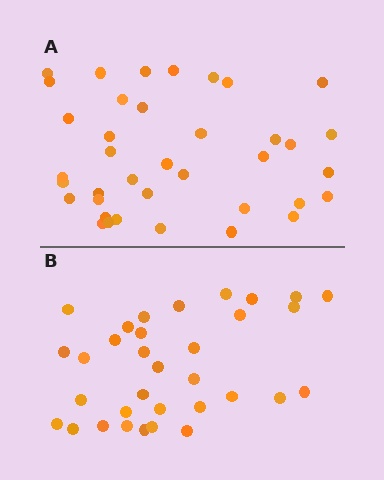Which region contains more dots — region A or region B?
Region A (the top region) has more dots.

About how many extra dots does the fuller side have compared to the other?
Region A has about 5 more dots than region B.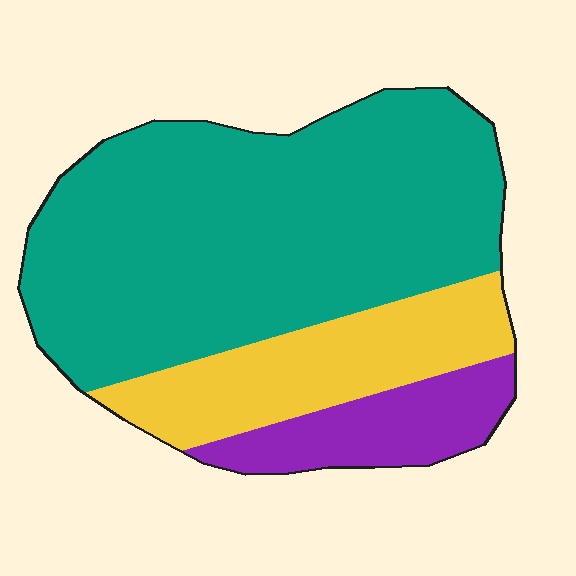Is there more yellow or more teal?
Teal.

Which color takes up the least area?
Purple, at roughly 15%.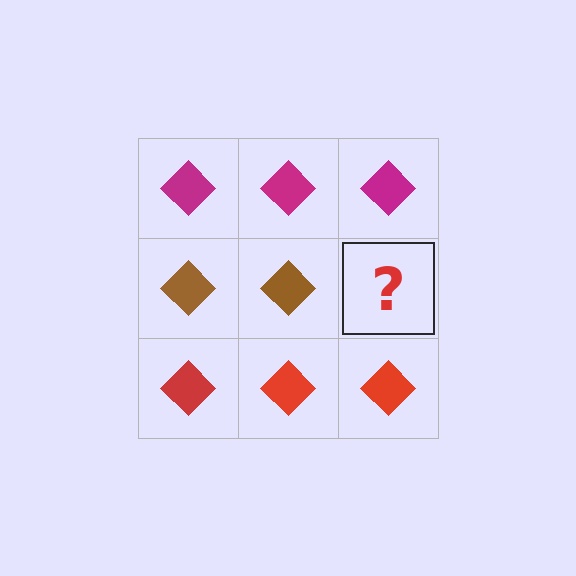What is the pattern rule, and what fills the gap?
The rule is that each row has a consistent color. The gap should be filled with a brown diamond.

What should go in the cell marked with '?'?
The missing cell should contain a brown diamond.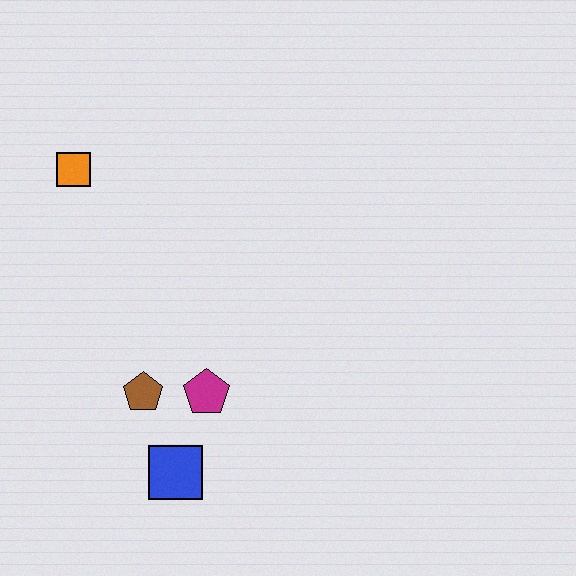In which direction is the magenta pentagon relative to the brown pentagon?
The magenta pentagon is to the right of the brown pentagon.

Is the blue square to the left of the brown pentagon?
No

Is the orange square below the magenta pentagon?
No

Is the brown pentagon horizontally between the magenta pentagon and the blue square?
No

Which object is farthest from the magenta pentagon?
The orange square is farthest from the magenta pentagon.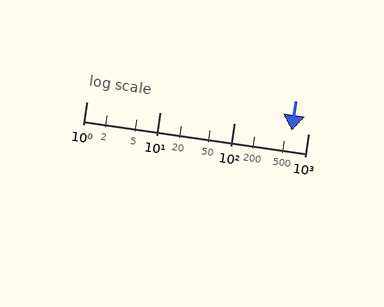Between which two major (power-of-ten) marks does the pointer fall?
The pointer is between 100 and 1000.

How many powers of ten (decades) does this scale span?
The scale spans 3 decades, from 1 to 1000.